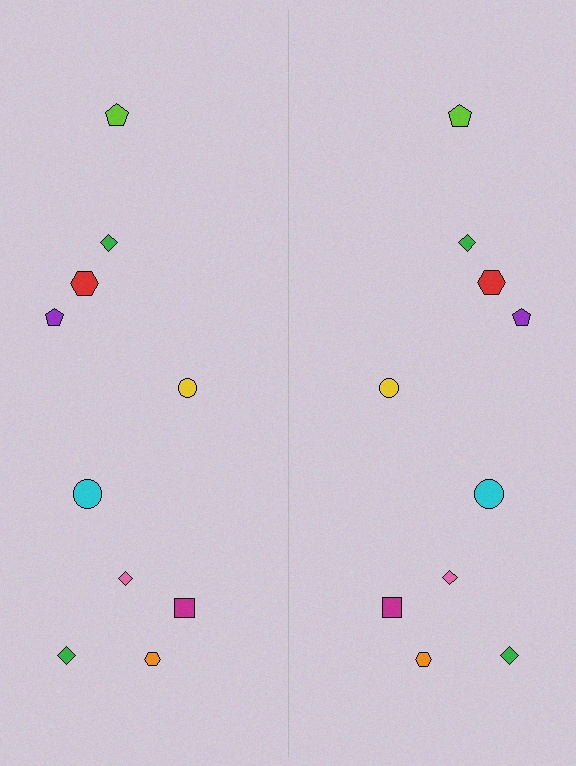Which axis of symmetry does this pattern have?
The pattern has a vertical axis of symmetry running through the center of the image.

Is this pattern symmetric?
Yes, this pattern has bilateral (reflection) symmetry.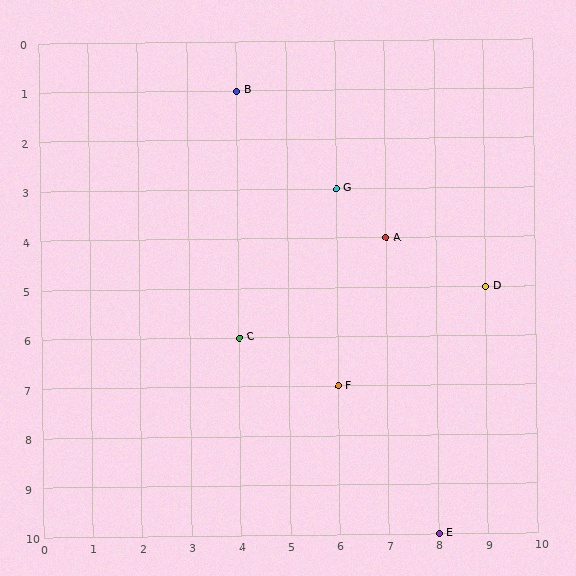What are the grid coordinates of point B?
Point B is at grid coordinates (4, 1).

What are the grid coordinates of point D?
Point D is at grid coordinates (9, 5).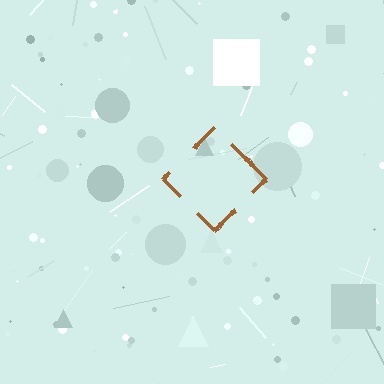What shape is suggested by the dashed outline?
The dashed outline suggests a diamond.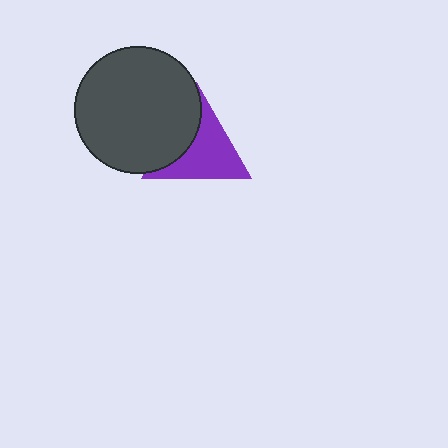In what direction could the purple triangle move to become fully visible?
The purple triangle could move right. That would shift it out from behind the dark gray circle entirely.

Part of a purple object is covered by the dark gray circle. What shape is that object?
It is a triangle.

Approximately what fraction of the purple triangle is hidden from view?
Roughly 36% of the purple triangle is hidden behind the dark gray circle.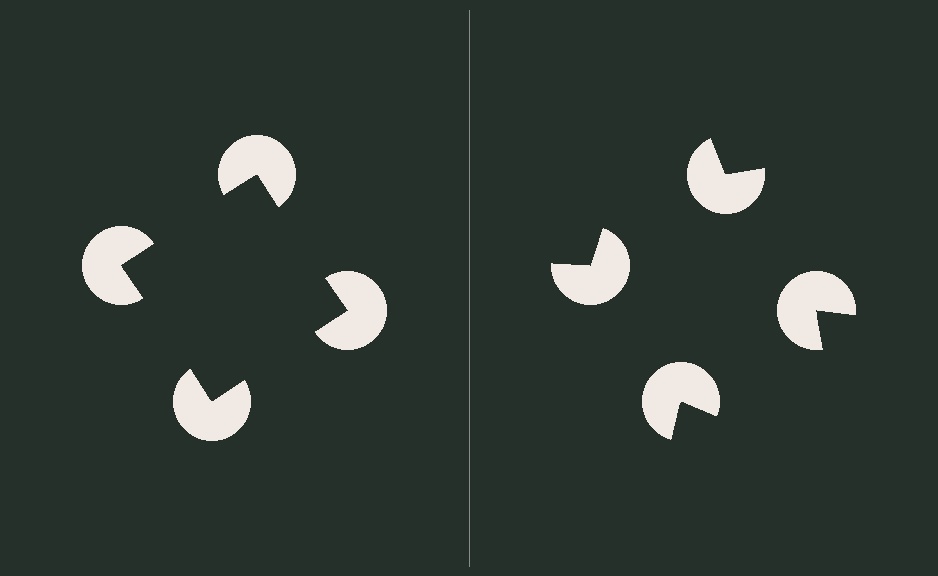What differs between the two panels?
The pac-man discs are positioned identically on both sides; only the wedge orientations differ. On the left they align to a square; on the right they are misaligned.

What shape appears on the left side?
An illusory square.